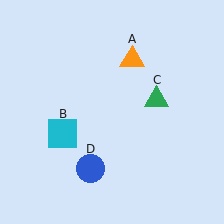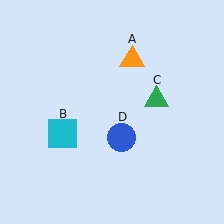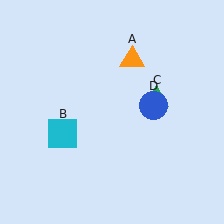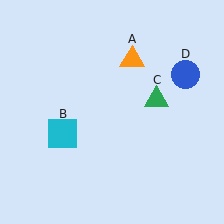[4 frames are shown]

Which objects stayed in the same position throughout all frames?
Orange triangle (object A) and cyan square (object B) and green triangle (object C) remained stationary.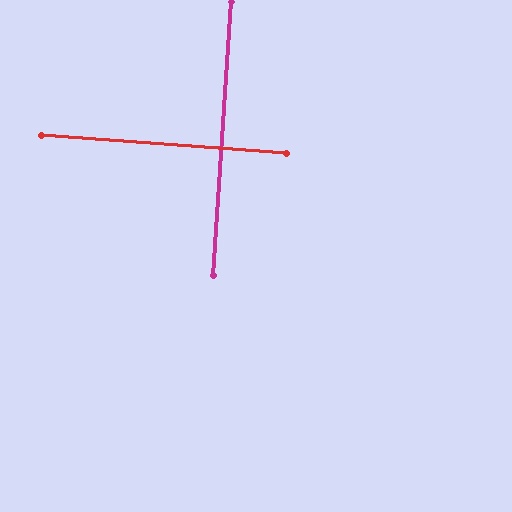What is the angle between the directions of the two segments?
Approximately 90 degrees.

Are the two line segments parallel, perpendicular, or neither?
Perpendicular — they meet at approximately 90°.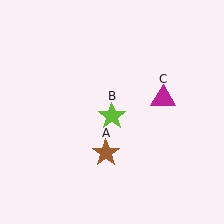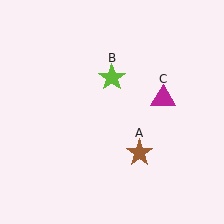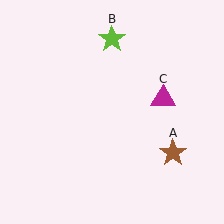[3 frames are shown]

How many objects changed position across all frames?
2 objects changed position: brown star (object A), lime star (object B).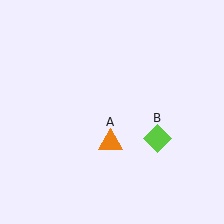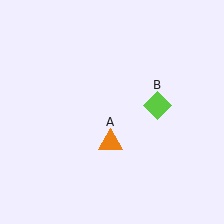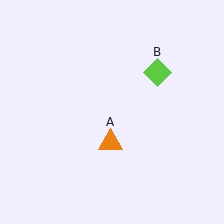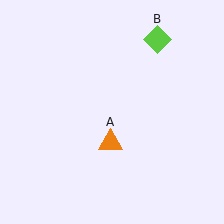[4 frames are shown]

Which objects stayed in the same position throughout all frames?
Orange triangle (object A) remained stationary.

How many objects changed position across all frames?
1 object changed position: lime diamond (object B).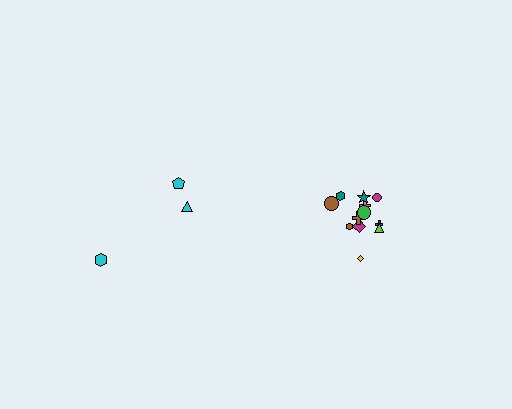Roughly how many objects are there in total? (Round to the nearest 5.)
Roughly 15 objects in total.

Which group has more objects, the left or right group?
The right group.